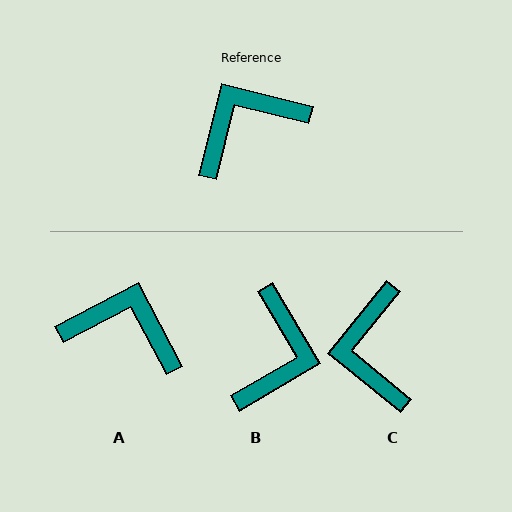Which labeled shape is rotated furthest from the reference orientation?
B, about 136 degrees away.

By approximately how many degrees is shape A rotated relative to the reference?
Approximately 48 degrees clockwise.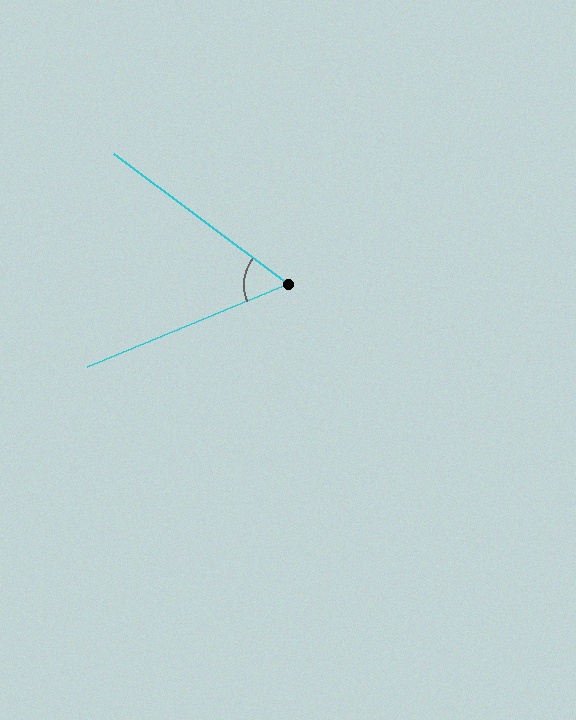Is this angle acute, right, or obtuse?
It is acute.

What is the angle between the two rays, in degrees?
Approximately 59 degrees.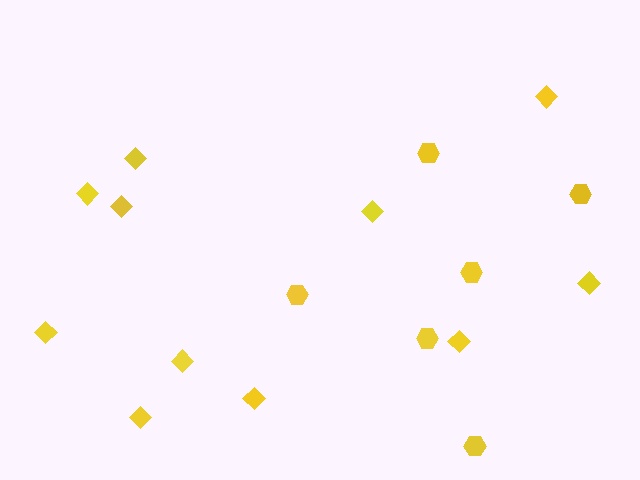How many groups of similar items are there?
There are 2 groups: one group of hexagons (6) and one group of diamonds (11).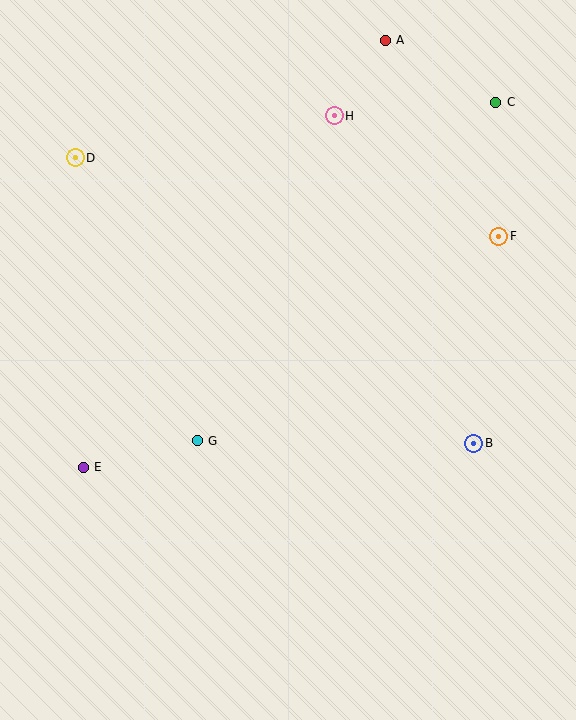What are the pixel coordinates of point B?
Point B is at (474, 443).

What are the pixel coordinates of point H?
Point H is at (334, 116).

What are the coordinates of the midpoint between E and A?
The midpoint between E and A is at (234, 254).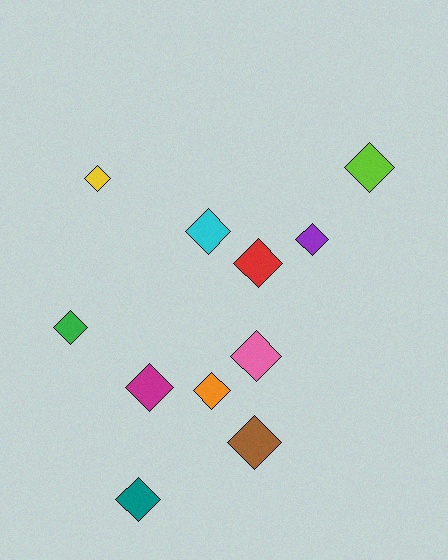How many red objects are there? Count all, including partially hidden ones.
There is 1 red object.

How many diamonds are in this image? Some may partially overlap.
There are 11 diamonds.